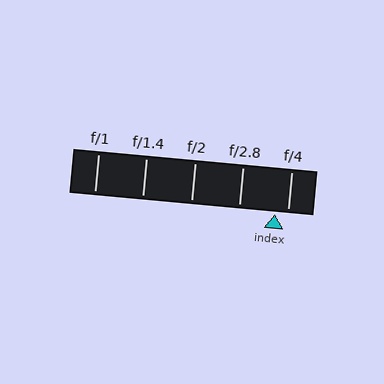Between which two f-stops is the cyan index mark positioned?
The index mark is between f/2.8 and f/4.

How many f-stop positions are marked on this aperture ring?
There are 5 f-stop positions marked.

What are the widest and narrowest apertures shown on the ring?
The widest aperture shown is f/1 and the narrowest is f/4.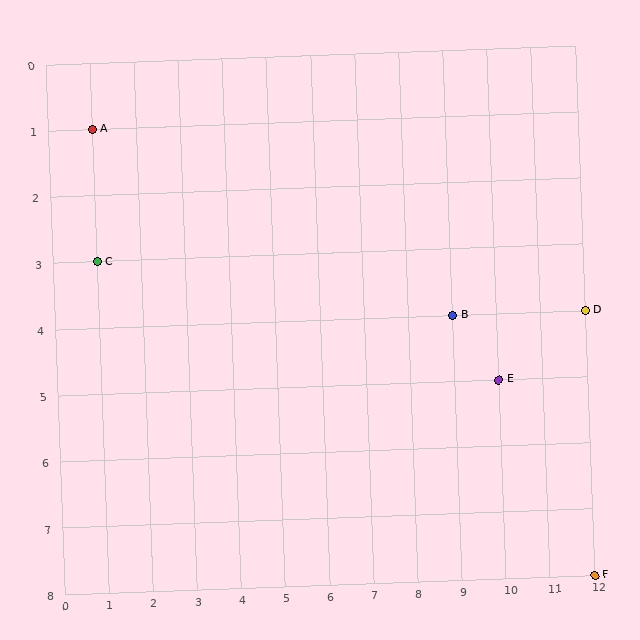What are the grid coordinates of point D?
Point D is at grid coordinates (12, 4).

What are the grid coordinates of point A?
Point A is at grid coordinates (1, 1).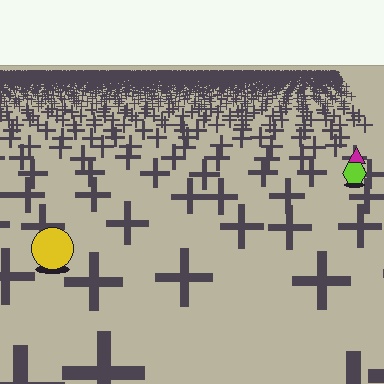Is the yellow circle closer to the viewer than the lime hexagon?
Yes. The yellow circle is closer — you can tell from the texture gradient: the ground texture is coarser near it.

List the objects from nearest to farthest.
From nearest to farthest: the yellow circle, the lime hexagon, the magenta triangle.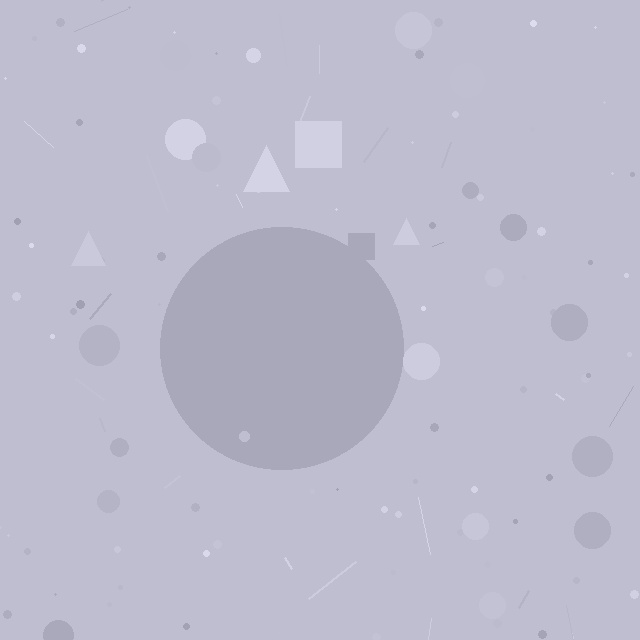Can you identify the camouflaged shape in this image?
The camouflaged shape is a circle.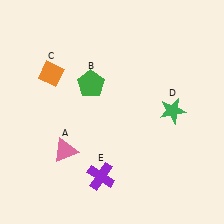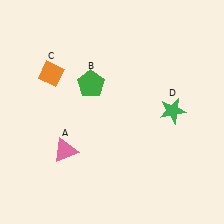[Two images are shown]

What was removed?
The purple cross (E) was removed in Image 2.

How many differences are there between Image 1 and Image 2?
There is 1 difference between the two images.